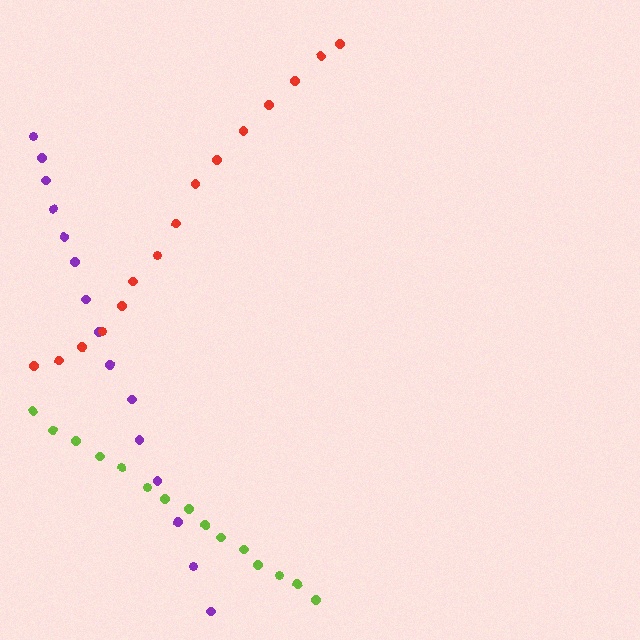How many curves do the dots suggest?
There are 3 distinct paths.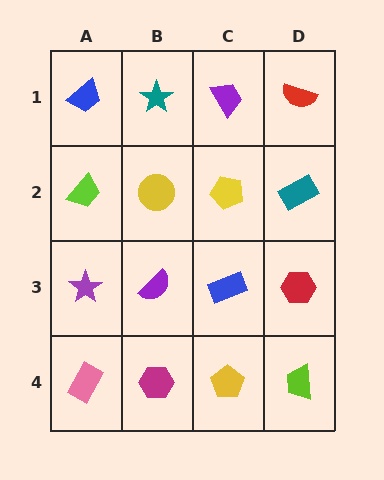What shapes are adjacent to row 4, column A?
A purple star (row 3, column A), a magenta hexagon (row 4, column B).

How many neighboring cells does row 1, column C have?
3.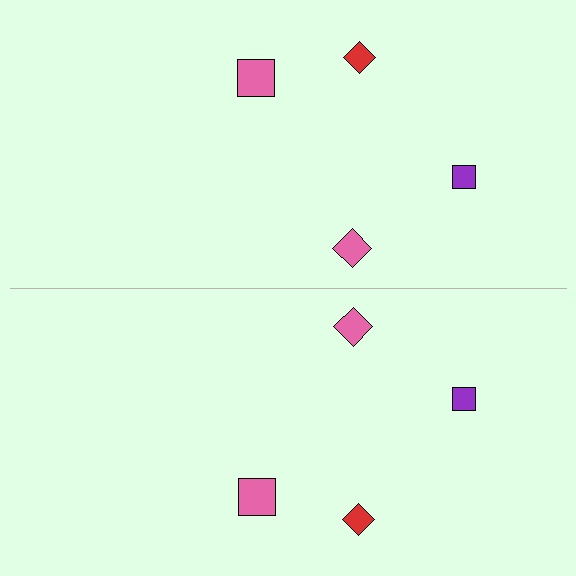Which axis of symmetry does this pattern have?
The pattern has a horizontal axis of symmetry running through the center of the image.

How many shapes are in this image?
There are 8 shapes in this image.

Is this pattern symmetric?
Yes, this pattern has bilateral (reflection) symmetry.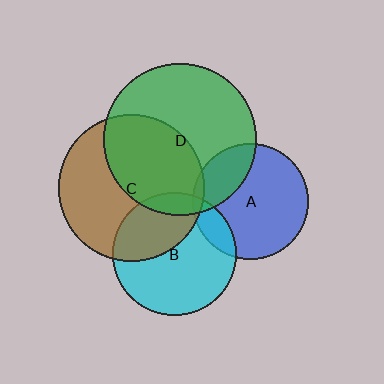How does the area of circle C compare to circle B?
Approximately 1.4 times.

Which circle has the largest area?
Circle D (green).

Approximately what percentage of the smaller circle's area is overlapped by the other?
Approximately 35%.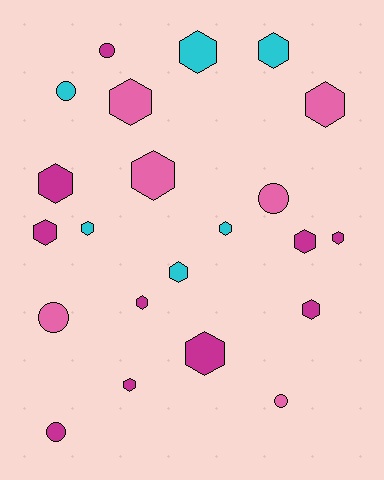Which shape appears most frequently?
Hexagon, with 16 objects.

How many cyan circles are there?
There is 1 cyan circle.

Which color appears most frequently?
Magenta, with 10 objects.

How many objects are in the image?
There are 22 objects.